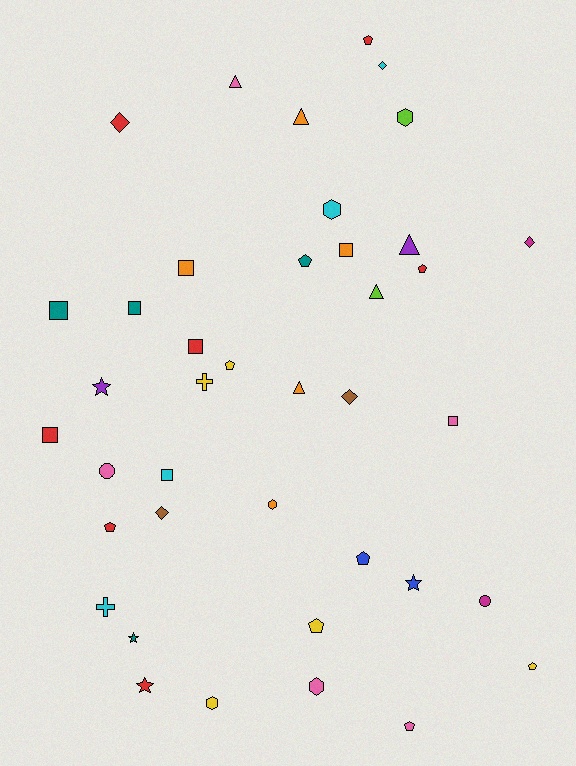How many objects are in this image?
There are 40 objects.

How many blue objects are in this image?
There are 2 blue objects.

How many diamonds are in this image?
There are 5 diamonds.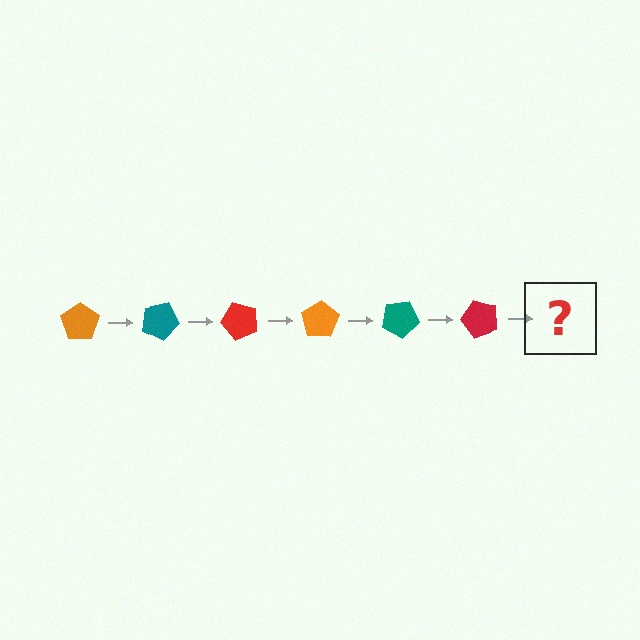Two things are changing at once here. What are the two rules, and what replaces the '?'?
The two rules are that it rotates 25 degrees each step and the color cycles through orange, teal, and red. The '?' should be an orange pentagon, rotated 150 degrees from the start.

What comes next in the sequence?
The next element should be an orange pentagon, rotated 150 degrees from the start.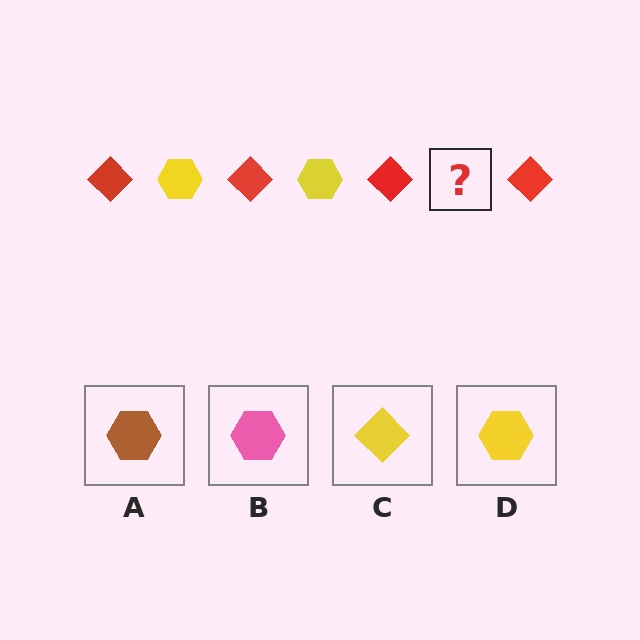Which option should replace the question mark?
Option D.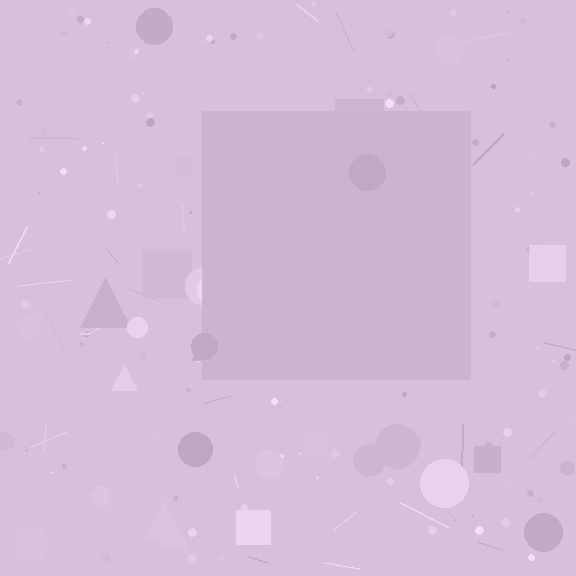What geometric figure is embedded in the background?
A square is embedded in the background.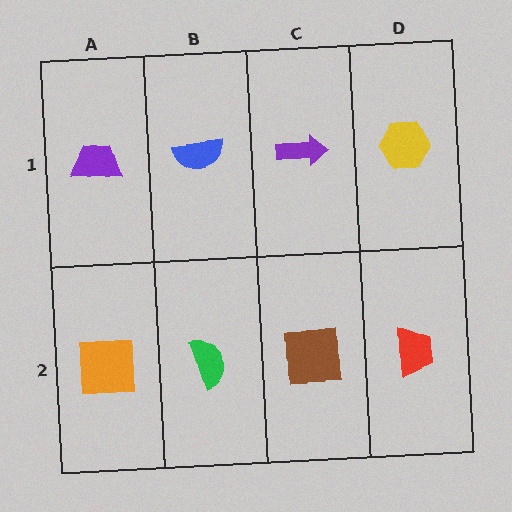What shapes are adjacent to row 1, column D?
A red trapezoid (row 2, column D), a purple arrow (row 1, column C).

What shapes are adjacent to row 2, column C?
A purple arrow (row 1, column C), a green semicircle (row 2, column B), a red trapezoid (row 2, column D).